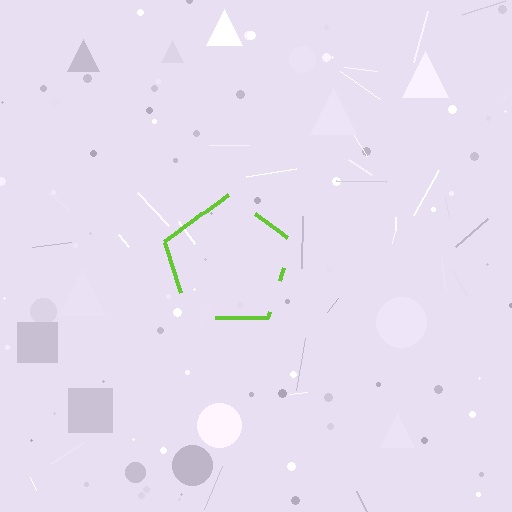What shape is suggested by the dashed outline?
The dashed outline suggests a pentagon.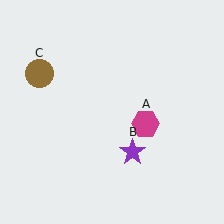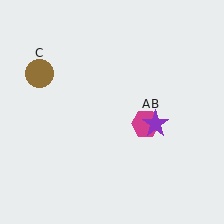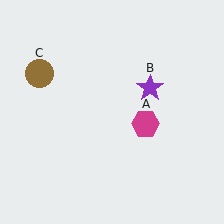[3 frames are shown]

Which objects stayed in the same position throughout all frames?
Magenta hexagon (object A) and brown circle (object C) remained stationary.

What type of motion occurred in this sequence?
The purple star (object B) rotated counterclockwise around the center of the scene.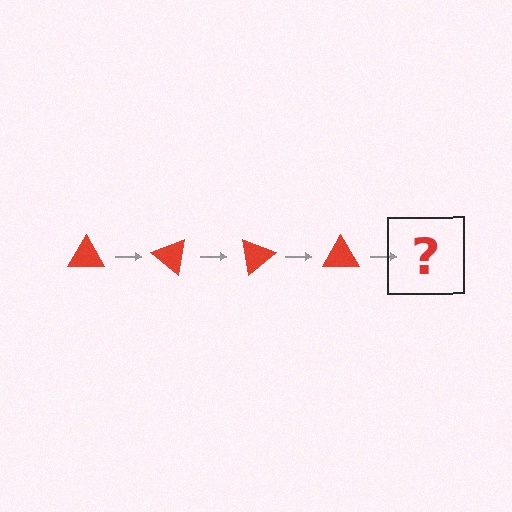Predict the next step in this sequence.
The next step is a red triangle rotated 160 degrees.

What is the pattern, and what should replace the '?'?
The pattern is that the triangle rotates 40 degrees each step. The '?' should be a red triangle rotated 160 degrees.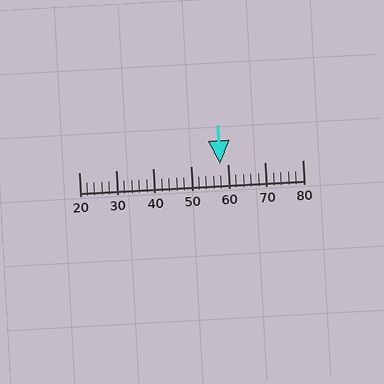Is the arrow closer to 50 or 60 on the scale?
The arrow is closer to 60.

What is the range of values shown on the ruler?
The ruler shows values from 20 to 80.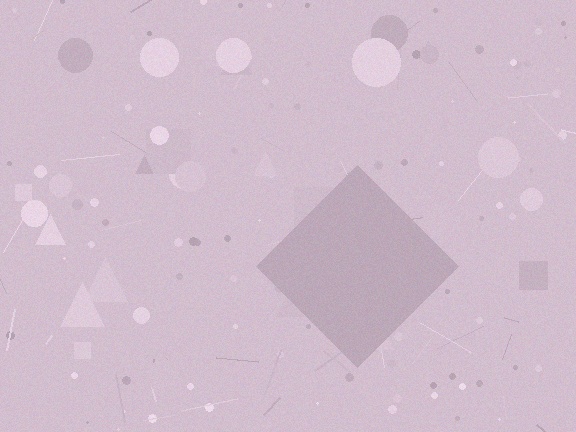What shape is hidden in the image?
A diamond is hidden in the image.